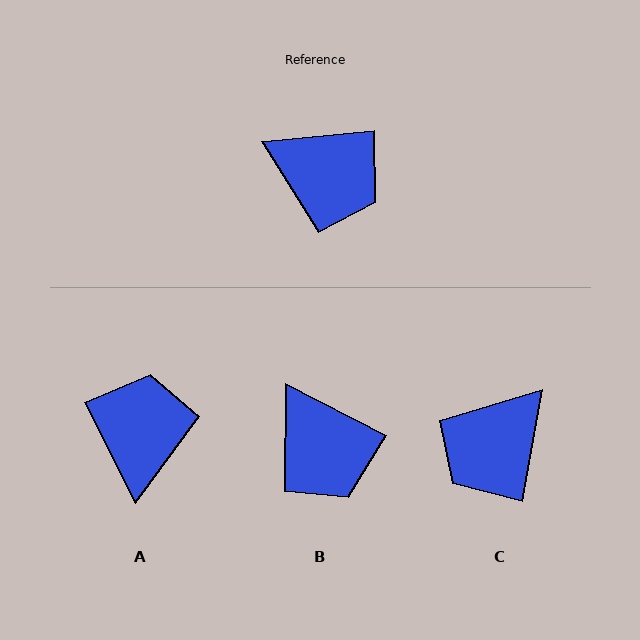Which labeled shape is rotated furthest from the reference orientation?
A, about 112 degrees away.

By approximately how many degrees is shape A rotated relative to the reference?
Approximately 112 degrees counter-clockwise.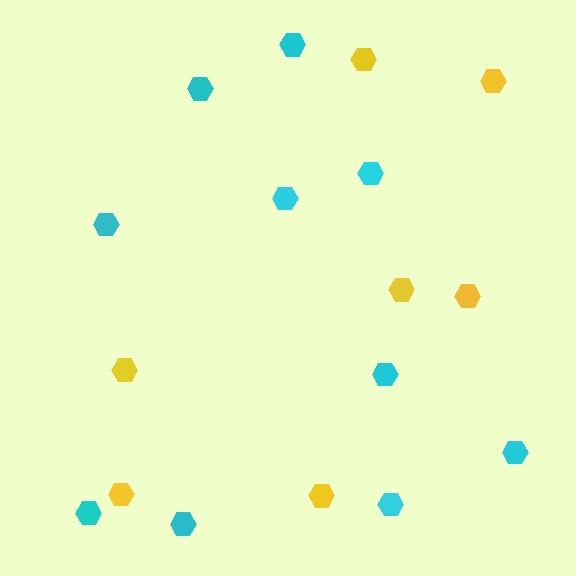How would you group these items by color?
There are 2 groups: one group of cyan hexagons (10) and one group of yellow hexagons (7).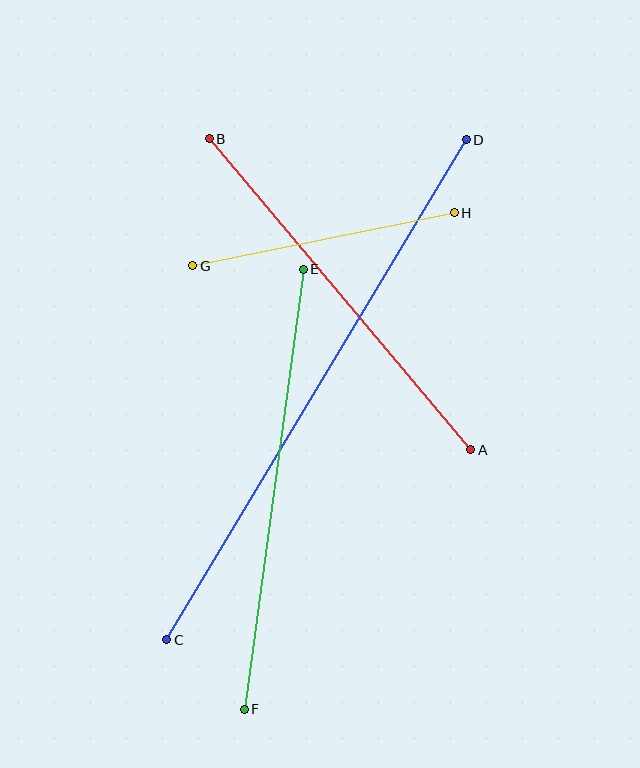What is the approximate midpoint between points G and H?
The midpoint is at approximately (323, 239) pixels.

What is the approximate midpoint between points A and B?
The midpoint is at approximately (340, 294) pixels.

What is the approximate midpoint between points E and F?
The midpoint is at approximately (274, 489) pixels.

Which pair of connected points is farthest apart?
Points C and D are farthest apart.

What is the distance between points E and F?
The distance is approximately 444 pixels.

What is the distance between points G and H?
The distance is approximately 267 pixels.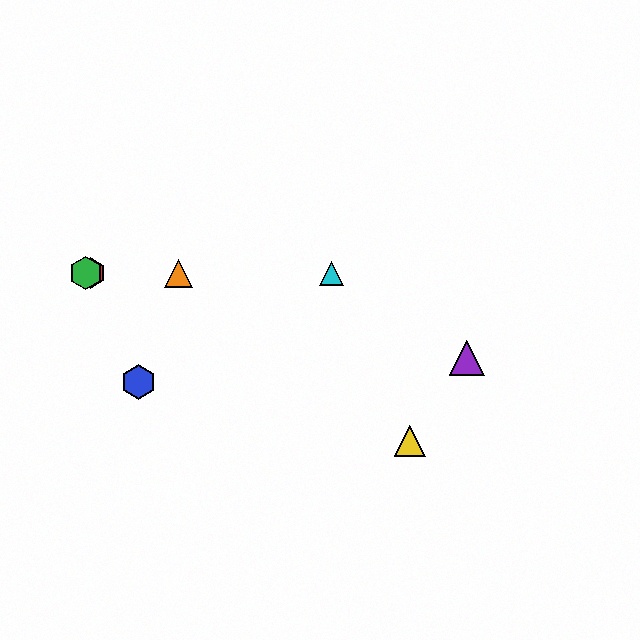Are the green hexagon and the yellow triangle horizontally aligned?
No, the green hexagon is at y≈273 and the yellow triangle is at y≈441.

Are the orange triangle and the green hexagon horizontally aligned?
Yes, both are at y≈273.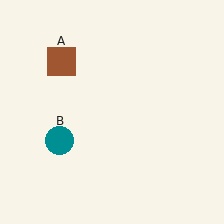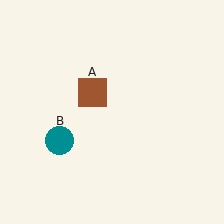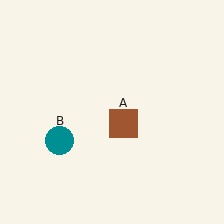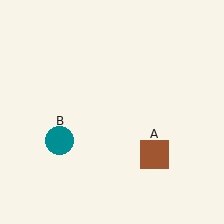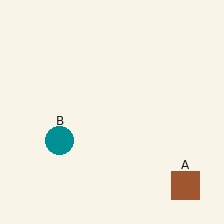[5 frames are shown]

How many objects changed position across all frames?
1 object changed position: brown square (object A).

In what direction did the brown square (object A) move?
The brown square (object A) moved down and to the right.